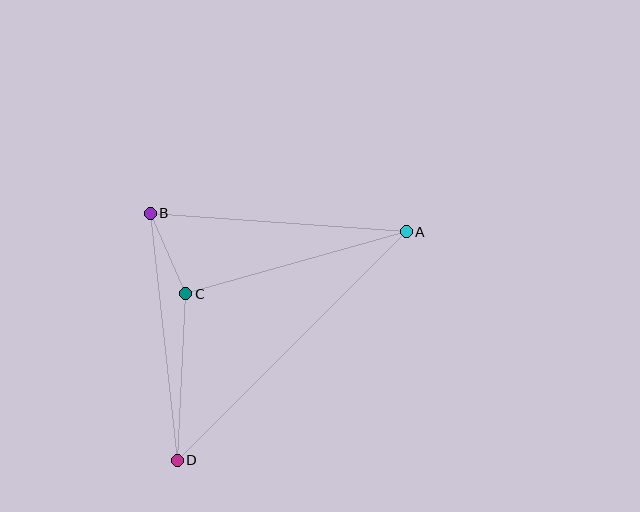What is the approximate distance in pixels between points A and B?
The distance between A and B is approximately 257 pixels.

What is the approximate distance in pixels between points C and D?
The distance between C and D is approximately 167 pixels.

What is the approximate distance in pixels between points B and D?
The distance between B and D is approximately 248 pixels.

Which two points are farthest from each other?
Points A and D are farthest from each other.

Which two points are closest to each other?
Points B and C are closest to each other.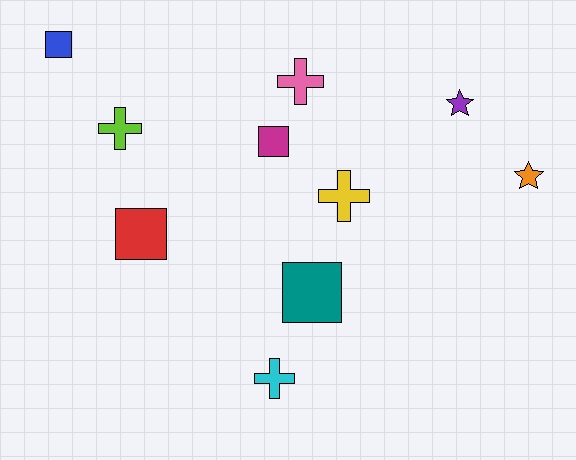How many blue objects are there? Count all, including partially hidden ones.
There is 1 blue object.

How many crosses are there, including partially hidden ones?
There are 4 crosses.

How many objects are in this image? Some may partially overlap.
There are 10 objects.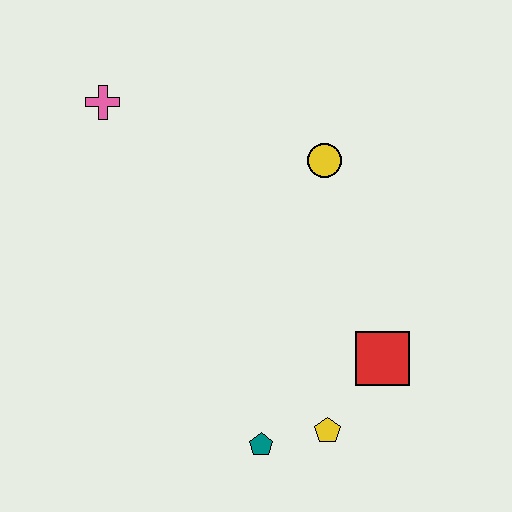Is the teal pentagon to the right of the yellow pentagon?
No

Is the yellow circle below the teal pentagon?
No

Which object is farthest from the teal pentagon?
The pink cross is farthest from the teal pentagon.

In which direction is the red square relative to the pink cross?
The red square is to the right of the pink cross.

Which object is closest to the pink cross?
The yellow circle is closest to the pink cross.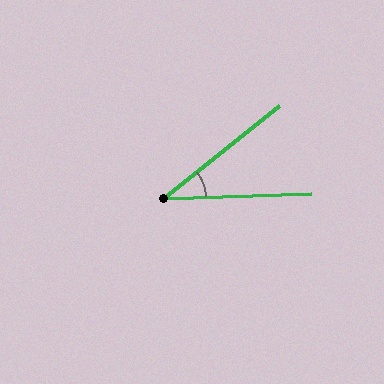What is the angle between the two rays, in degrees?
Approximately 37 degrees.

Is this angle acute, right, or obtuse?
It is acute.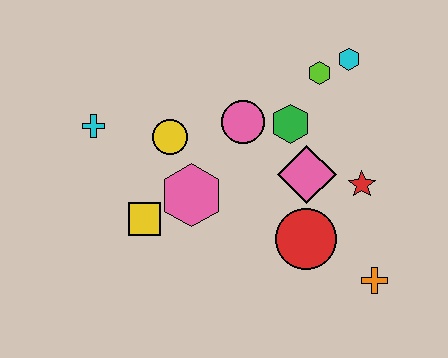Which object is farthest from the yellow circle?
The orange cross is farthest from the yellow circle.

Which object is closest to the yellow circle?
The pink hexagon is closest to the yellow circle.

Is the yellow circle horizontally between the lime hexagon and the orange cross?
No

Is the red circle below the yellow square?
Yes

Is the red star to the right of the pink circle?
Yes